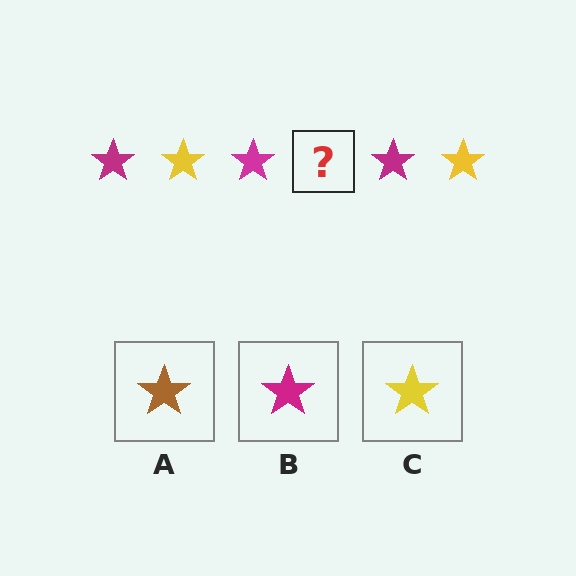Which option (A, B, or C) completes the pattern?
C.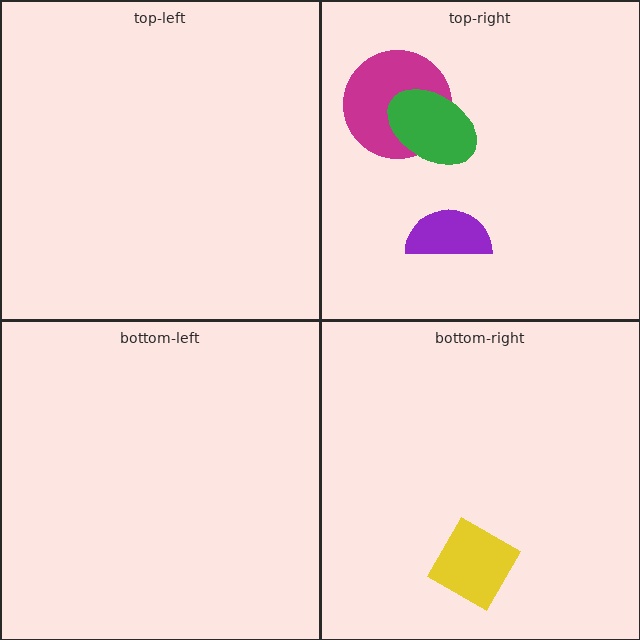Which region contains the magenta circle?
The top-right region.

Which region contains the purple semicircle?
The top-right region.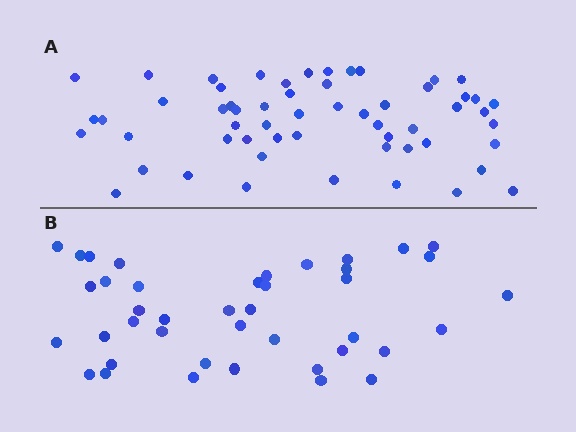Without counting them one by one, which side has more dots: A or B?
Region A (the top region) has more dots.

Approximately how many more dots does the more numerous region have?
Region A has approximately 15 more dots than region B.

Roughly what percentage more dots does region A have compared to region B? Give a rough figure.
About 40% more.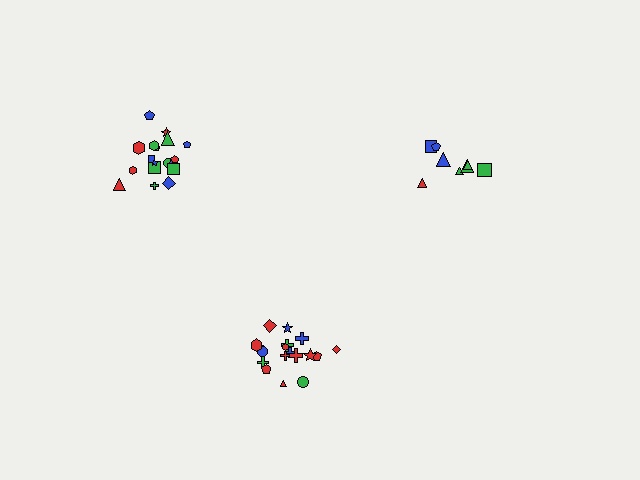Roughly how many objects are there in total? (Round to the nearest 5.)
Roughly 45 objects in total.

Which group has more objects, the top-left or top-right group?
The top-left group.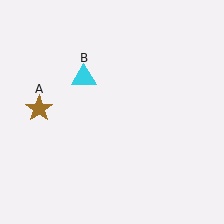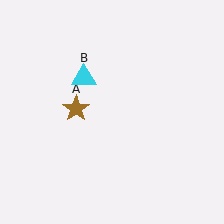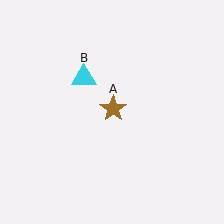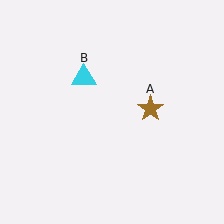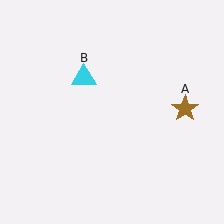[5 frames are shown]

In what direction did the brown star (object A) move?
The brown star (object A) moved right.